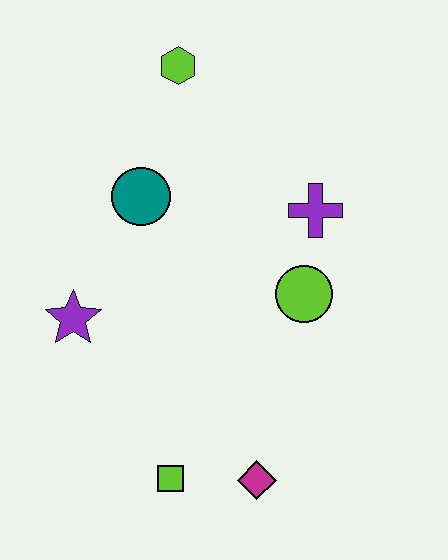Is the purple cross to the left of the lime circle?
No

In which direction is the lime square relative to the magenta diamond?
The lime square is to the left of the magenta diamond.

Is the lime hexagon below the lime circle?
No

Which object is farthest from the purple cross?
The lime square is farthest from the purple cross.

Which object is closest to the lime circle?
The purple cross is closest to the lime circle.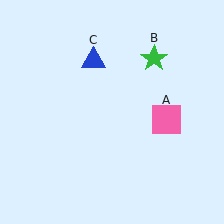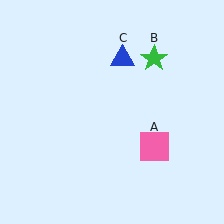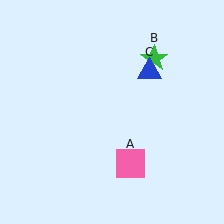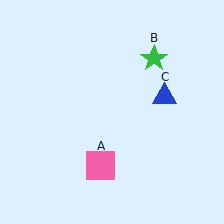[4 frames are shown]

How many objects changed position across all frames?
2 objects changed position: pink square (object A), blue triangle (object C).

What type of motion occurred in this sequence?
The pink square (object A), blue triangle (object C) rotated clockwise around the center of the scene.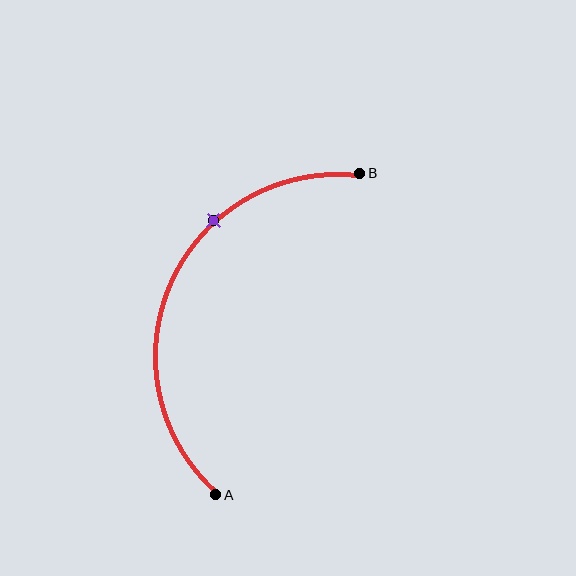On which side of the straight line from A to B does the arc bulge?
The arc bulges to the left of the straight line connecting A and B.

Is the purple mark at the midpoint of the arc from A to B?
No. The purple mark lies on the arc but is closer to endpoint B. The arc midpoint would be at the point on the curve equidistant along the arc from both A and B.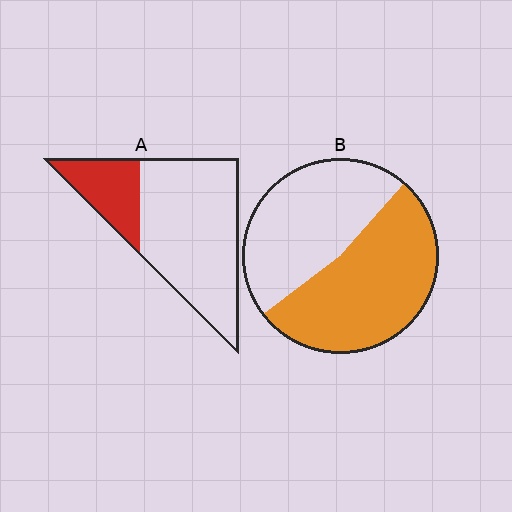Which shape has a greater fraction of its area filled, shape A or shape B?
Shape B.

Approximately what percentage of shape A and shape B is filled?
A is approximately 25% and B is approximately 55%.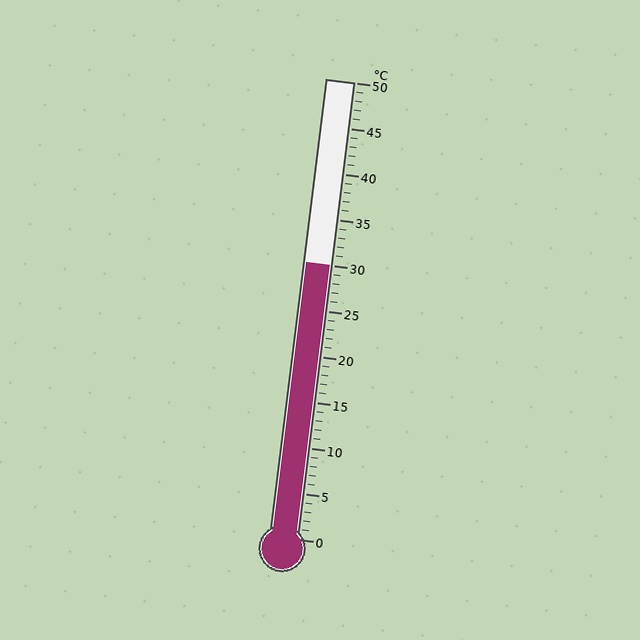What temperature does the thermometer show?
The thermometer shows approximately 30°C.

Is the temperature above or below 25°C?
The temperature is above 25°C.